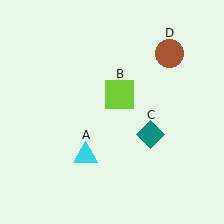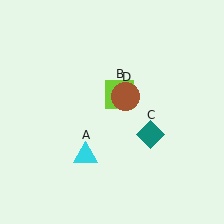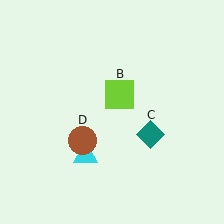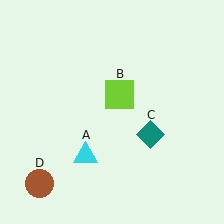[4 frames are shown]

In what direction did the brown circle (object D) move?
The brown circle (object D) moved down and to the left.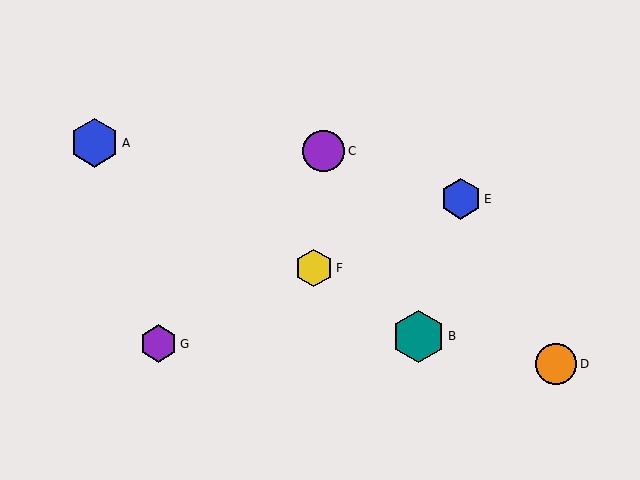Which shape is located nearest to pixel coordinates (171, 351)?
The purple hexagon (labeled G) at (159, 344) is nearest to that location.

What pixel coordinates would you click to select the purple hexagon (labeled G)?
Click at (159, 344) to select the purple hexagon G.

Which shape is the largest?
The teal hexagon (labeled B) is the largest.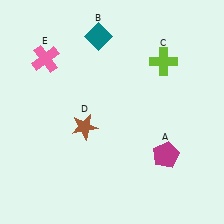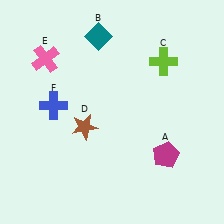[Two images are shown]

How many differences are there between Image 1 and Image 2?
There is 1 difference between the two images.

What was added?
A blue cross (F) was added in Image 2.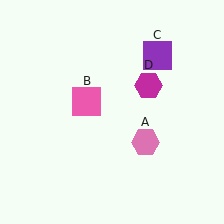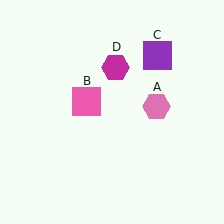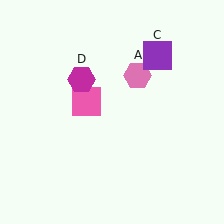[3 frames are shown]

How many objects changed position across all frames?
2 objects changed position: pink hexagon (object A), magenta hexagon (object D).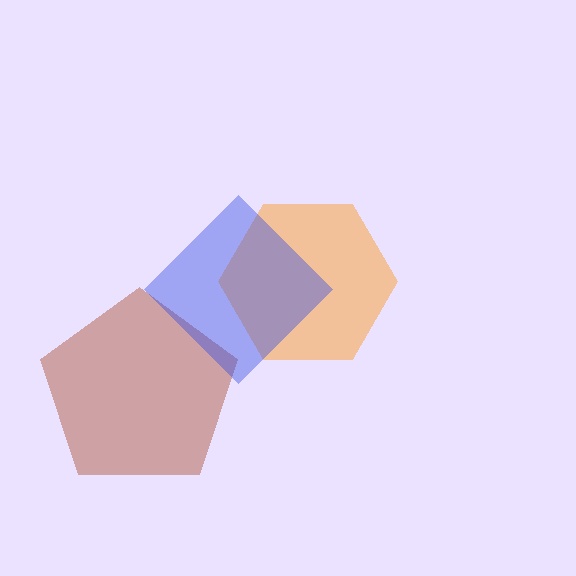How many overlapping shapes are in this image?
There are 3 overlapping shapes in the image.